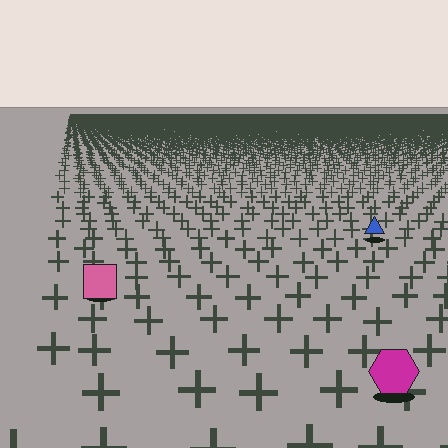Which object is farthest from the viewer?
The blue triangle is farthest from the viewer. It appears smaller and the ground texture around it is denser.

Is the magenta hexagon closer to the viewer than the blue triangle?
Yes. The magenta hexagon is closer — you can tell from the texture gradient: the ground texture is coarser near it.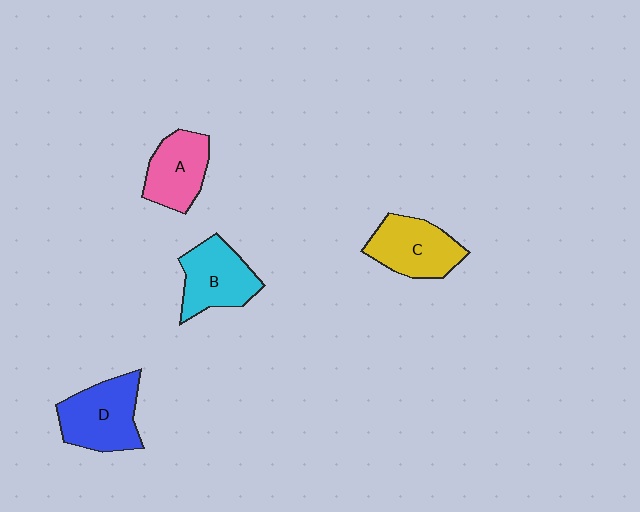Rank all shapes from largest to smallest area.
From largest to smallest: D (blue), C (yellow), B (cyan), A (pink).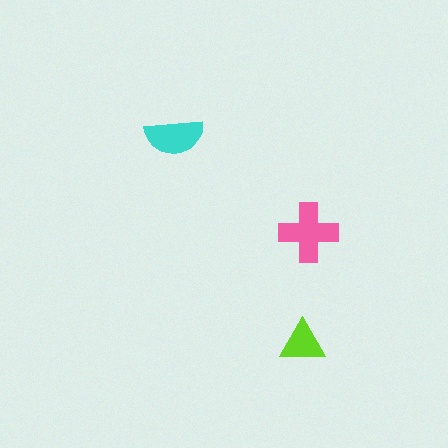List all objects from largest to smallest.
The pink cross, the cyan semicircle, the lime triangle.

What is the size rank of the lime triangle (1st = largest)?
3rd.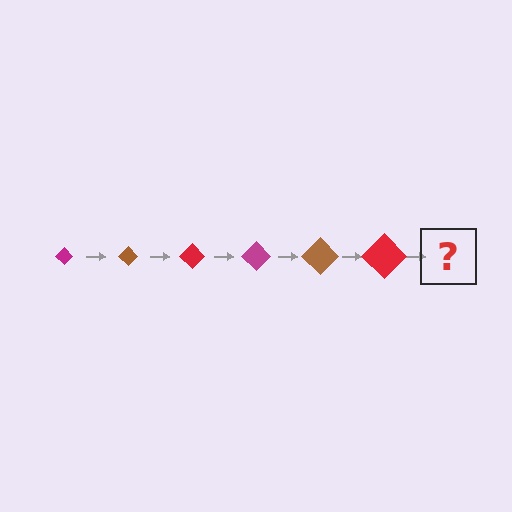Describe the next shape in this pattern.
It should be a magenta diamond, larger than the previous one.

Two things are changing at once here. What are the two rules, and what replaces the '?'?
The two rules are that the diamond grows larger each step and the color cycles through magenta, brown, and red. The '?' should be a magenta diamond, larger than the previous one.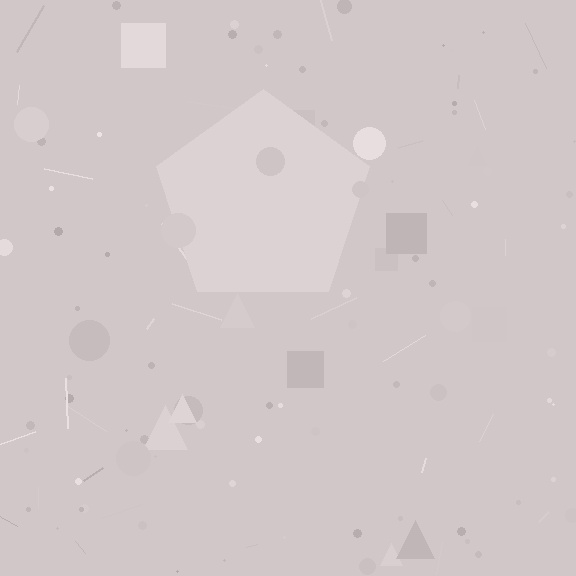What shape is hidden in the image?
A pentagon is hidden in the image.